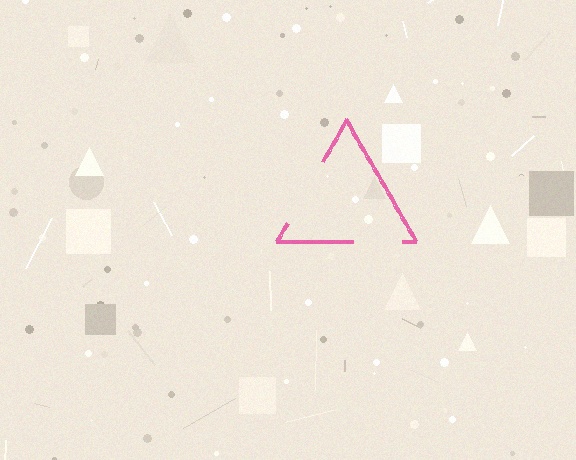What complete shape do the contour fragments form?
The contour fragments form a triangle.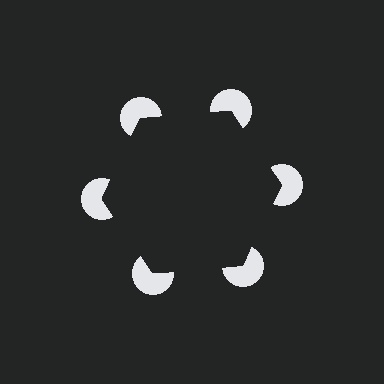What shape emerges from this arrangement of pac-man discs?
An illusory hexagon — its edges are inferred from the aligned wedge cuts in the pac-man discs, not physically drawn.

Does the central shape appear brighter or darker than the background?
It typically appears slightly darker than the background, even though no actual brightness change is drawn.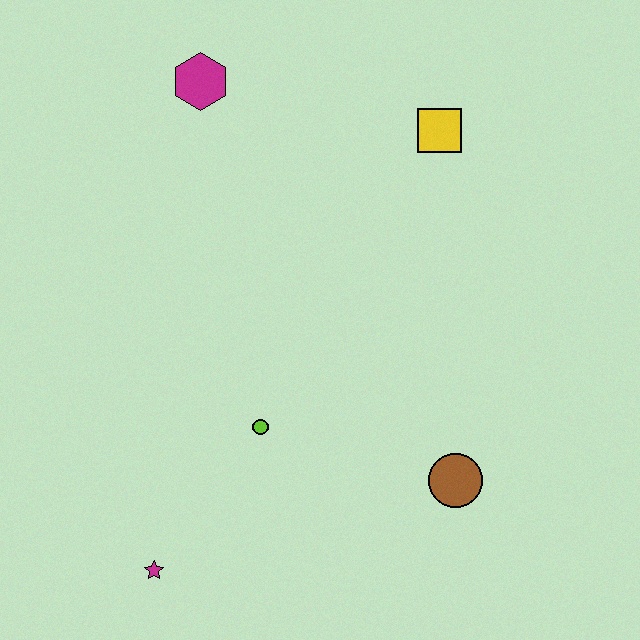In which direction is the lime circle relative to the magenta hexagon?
The lime circle is below the magenta hexagon.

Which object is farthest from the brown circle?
The magenta hexagon is farthest from the brown circle.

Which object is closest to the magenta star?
The lime circle is closest to the magenta star.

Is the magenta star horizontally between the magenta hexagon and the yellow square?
No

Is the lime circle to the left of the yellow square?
Yes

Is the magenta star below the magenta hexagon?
Yes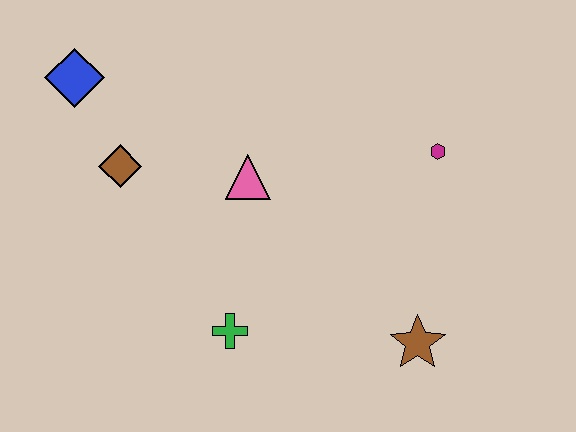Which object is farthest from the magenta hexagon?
The blue diamond is farthest from the magenta hexagon.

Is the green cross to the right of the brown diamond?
Yes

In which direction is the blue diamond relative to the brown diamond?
The blue diamond is above the brown diamond.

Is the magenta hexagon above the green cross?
Yes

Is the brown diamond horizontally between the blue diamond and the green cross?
Yes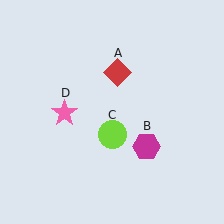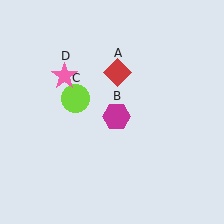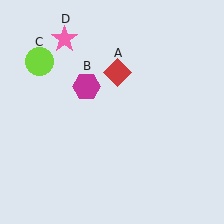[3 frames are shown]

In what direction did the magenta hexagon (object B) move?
The magenta hexagon (object B) moved up and to the left.